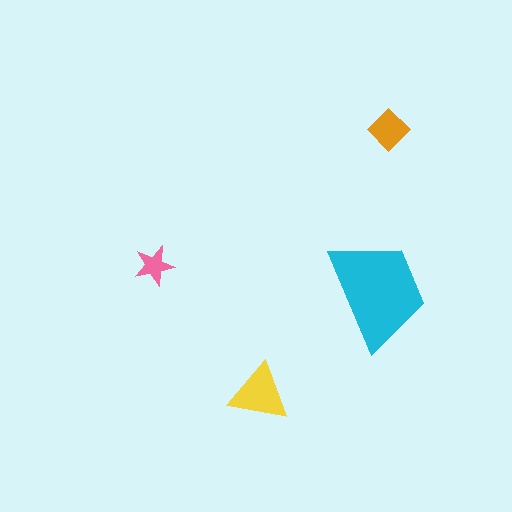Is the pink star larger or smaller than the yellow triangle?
Smaller.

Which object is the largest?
The cyan trapezoid.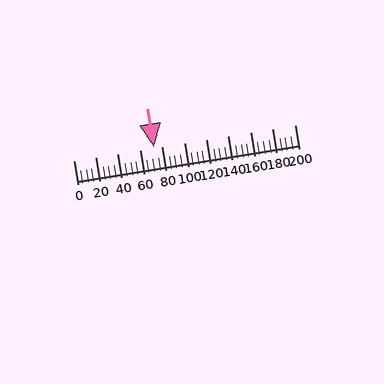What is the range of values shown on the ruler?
The ruler shows values from 0 to 200.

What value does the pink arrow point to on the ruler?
The pink arrow points to approximately 73.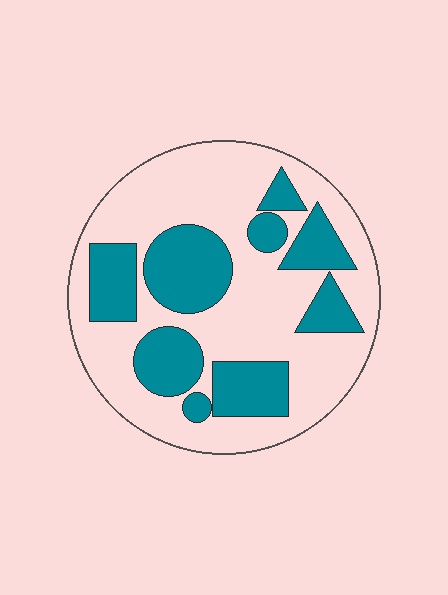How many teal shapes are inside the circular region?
9.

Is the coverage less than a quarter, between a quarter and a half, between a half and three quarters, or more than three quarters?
Between a quarter and a half.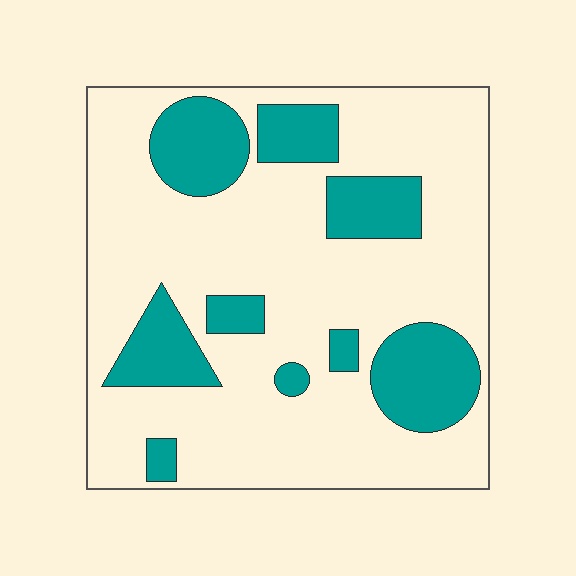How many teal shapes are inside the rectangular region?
9.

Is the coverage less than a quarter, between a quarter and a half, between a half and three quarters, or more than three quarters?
Between a quarter and a half.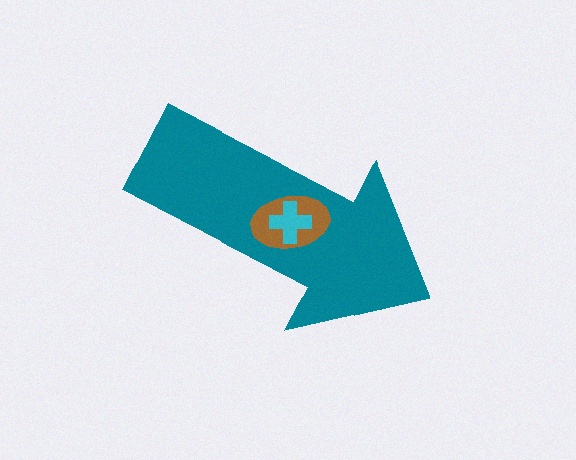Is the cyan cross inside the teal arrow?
Yes.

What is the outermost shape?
The teal arrow.